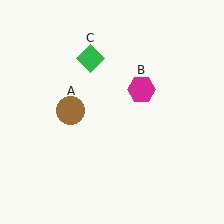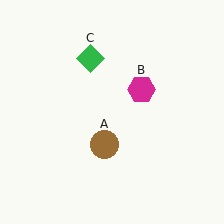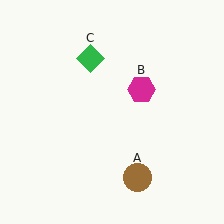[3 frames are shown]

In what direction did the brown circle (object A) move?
The brown circle (object A) moved down and to the right.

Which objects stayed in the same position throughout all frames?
Magenta hexagon (object B) and green diamond (object C) remained stationary.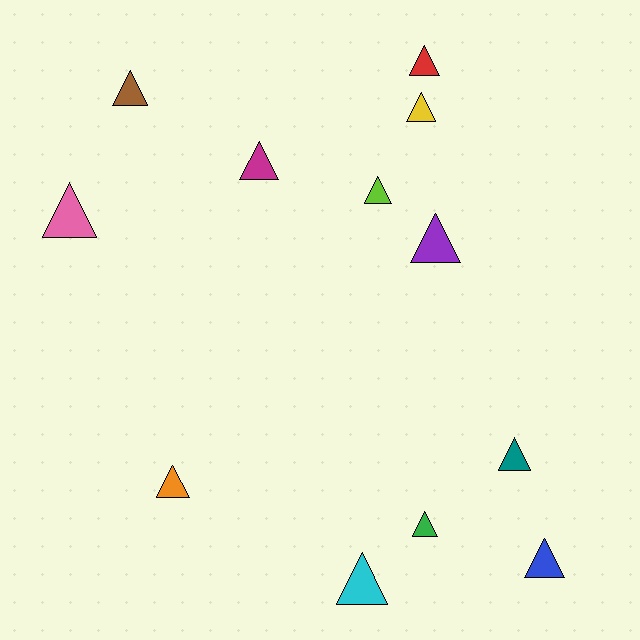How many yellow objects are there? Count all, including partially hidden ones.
There is 1 yellow object.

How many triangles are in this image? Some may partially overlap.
There are 12 triangles.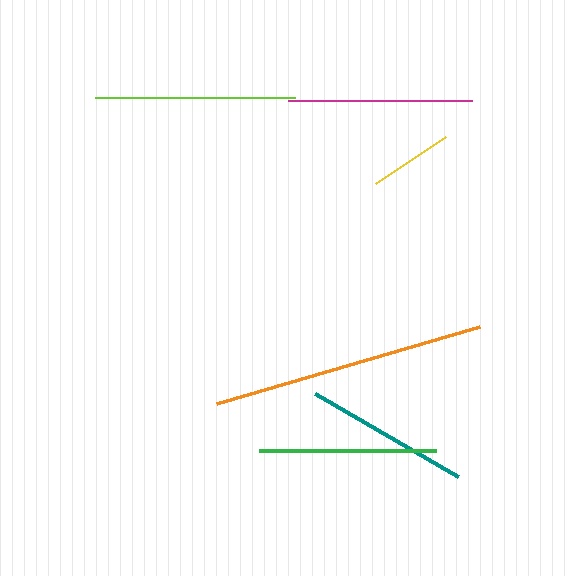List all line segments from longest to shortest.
From longest to shortest: orange, lime, magenta, green, teal, yellow.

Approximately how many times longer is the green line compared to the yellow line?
The green line is approximately 2.1 times the length of the yellow line.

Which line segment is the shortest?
The yellow line is the shortest at approximately 85 pixels.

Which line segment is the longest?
The orange line is the longest at approximately 274 pixels.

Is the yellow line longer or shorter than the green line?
The green line is longer than the yellow line.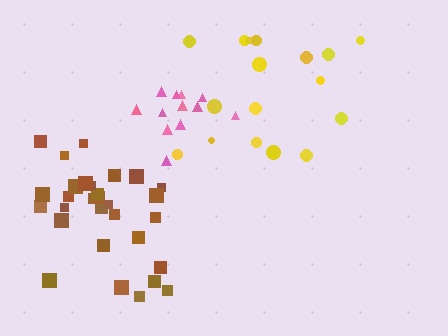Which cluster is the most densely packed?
Pink.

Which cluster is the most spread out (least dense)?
Yellow.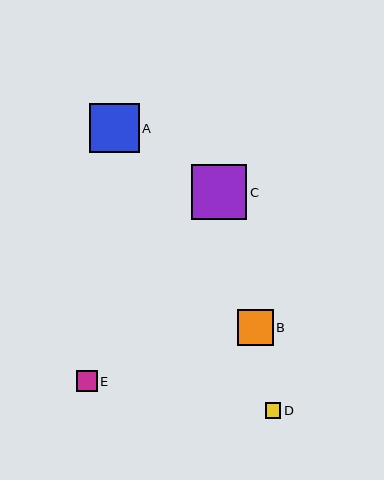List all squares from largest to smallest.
From largest to smallest: C, A, B, E, D.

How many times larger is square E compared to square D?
Square E is approximately 1.3 times the size of square D.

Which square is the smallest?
Square D is the smallest with a size of approximately 16 pixels.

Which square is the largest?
Square C is the largest with a size of approximately 55 pixels.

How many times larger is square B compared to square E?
Square B is approximately 1.7 times the size of square E.